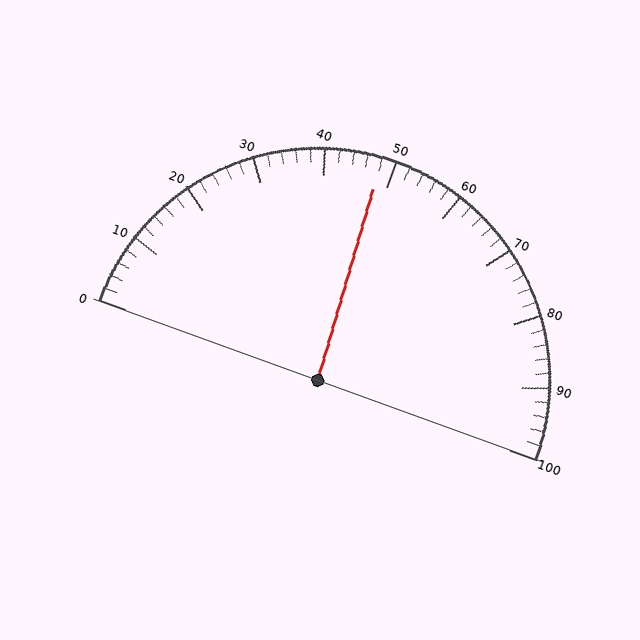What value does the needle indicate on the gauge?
The needle indicates approximately 48.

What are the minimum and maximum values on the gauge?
The gauge ranges from 0 to 100.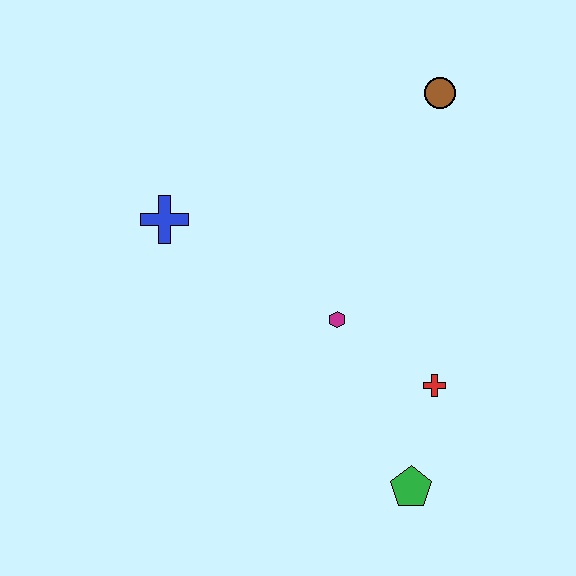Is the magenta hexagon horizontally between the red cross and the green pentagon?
No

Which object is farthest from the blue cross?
The green pentagon is farthest from the blue cross.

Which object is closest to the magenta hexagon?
The red cross is closest to the magenta hexagon.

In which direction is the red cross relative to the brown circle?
The red cross is below the brown circle.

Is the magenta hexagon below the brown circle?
Yes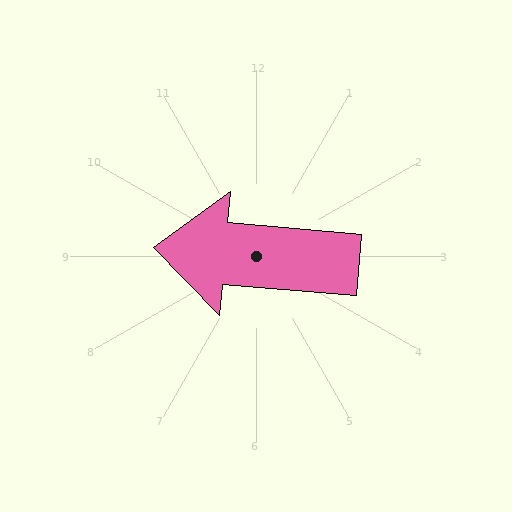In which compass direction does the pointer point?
West.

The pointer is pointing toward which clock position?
Roughly 9 o'clock.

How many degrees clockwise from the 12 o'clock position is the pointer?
Approximately 275 degrees.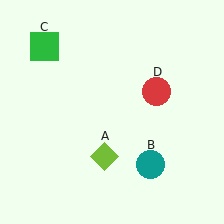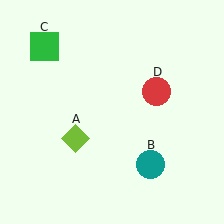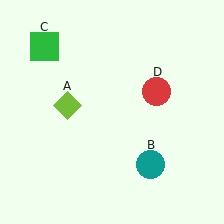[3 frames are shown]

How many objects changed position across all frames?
1 object changed position: lime diamond (object A).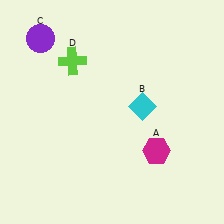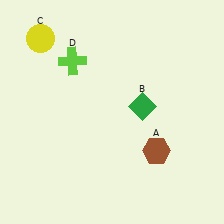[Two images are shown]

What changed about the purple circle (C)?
In Image 1, C is purple. In Image 2, it changed to yellow.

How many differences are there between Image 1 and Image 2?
There are 3 differences between the two images.